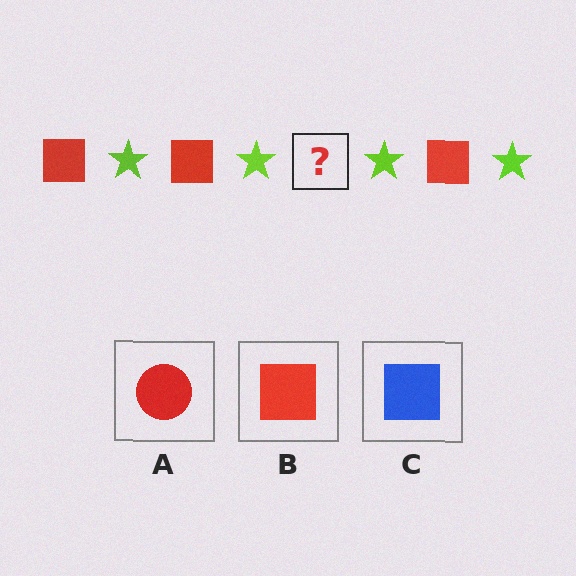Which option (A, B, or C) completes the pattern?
B.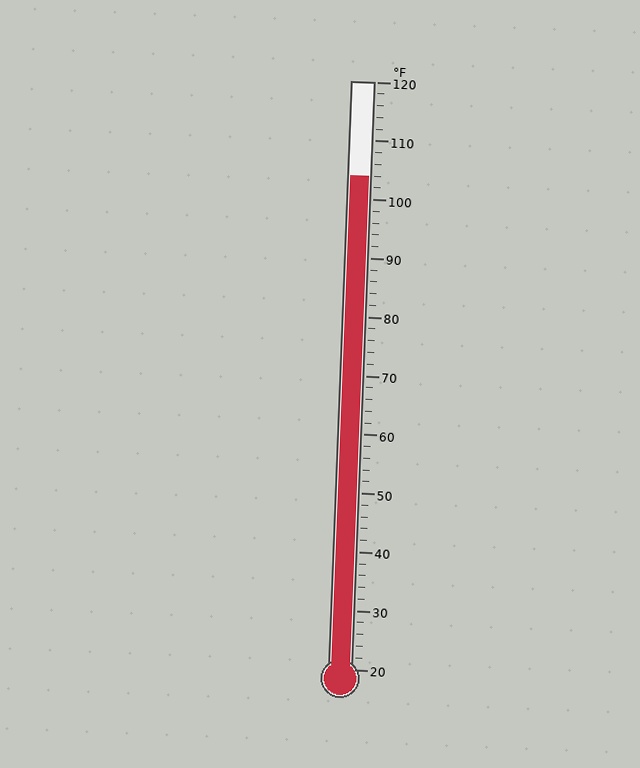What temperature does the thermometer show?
The thermometer shows approximately 104°F.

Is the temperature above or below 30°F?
The temperature is above 30°F.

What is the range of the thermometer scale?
The thermometer scale ranges from 20°F to 120°F.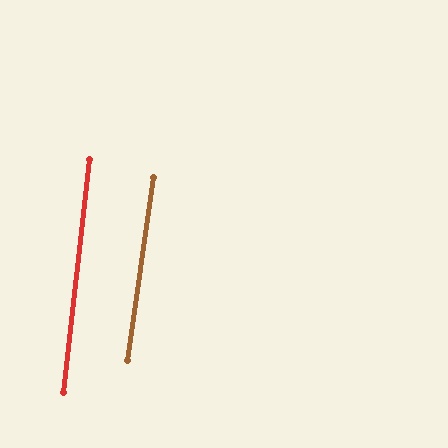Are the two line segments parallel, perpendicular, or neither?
Parallel — their directions differ by only 1.7°.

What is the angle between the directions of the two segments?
Approximately 2 degrees.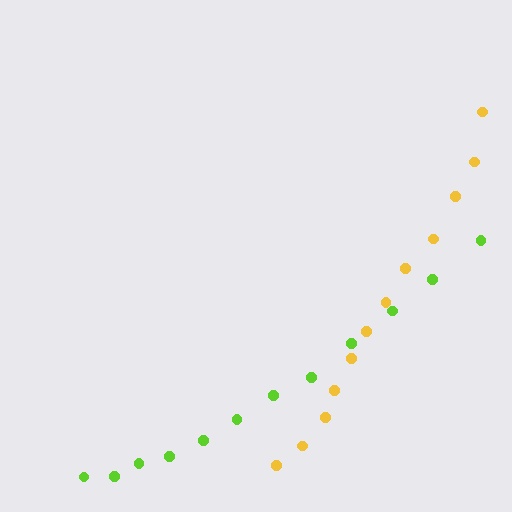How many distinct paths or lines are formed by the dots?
There are 2 distinct paths.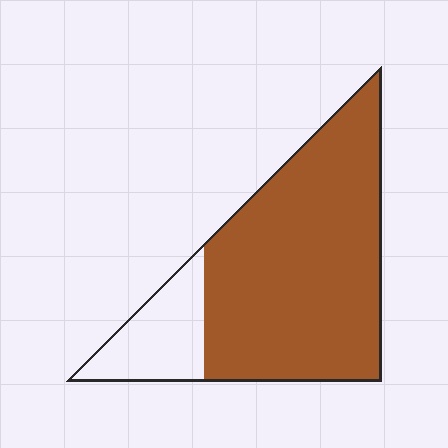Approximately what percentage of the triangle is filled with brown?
Approximately 80%.